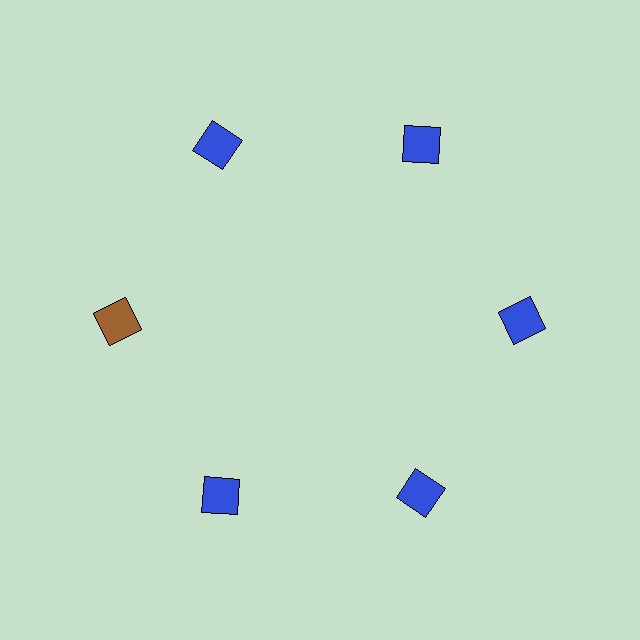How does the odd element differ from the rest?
It has a different color: brown instead of blue.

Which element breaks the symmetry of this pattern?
The brown square at roughly the 9 o'clock position breaks the symmetry. All other shapes are blue squares.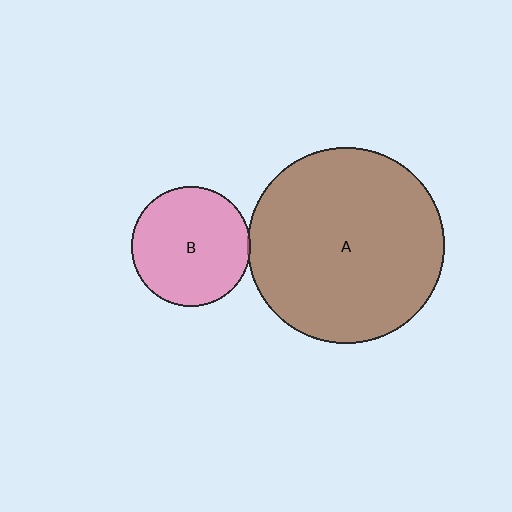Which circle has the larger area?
Circle A (brown).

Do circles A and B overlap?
Yes.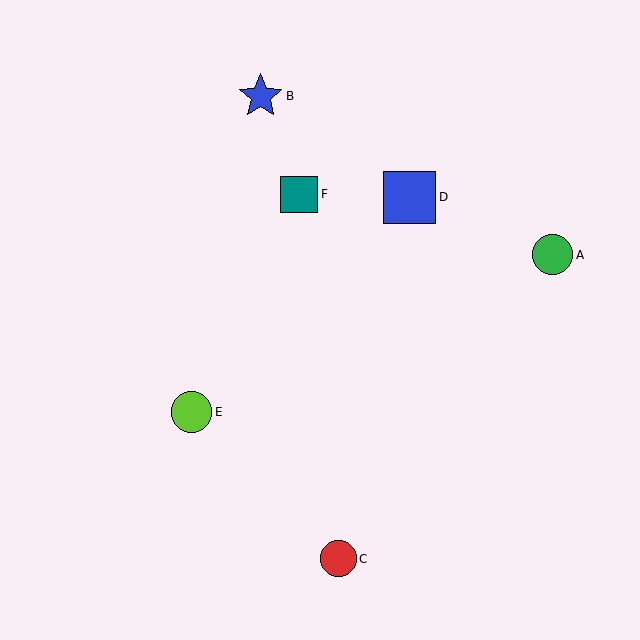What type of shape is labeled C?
Shape C is a red circle.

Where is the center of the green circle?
The center of the green circle is at (552, 255).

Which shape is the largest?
The blue square (labeled D) is the largest.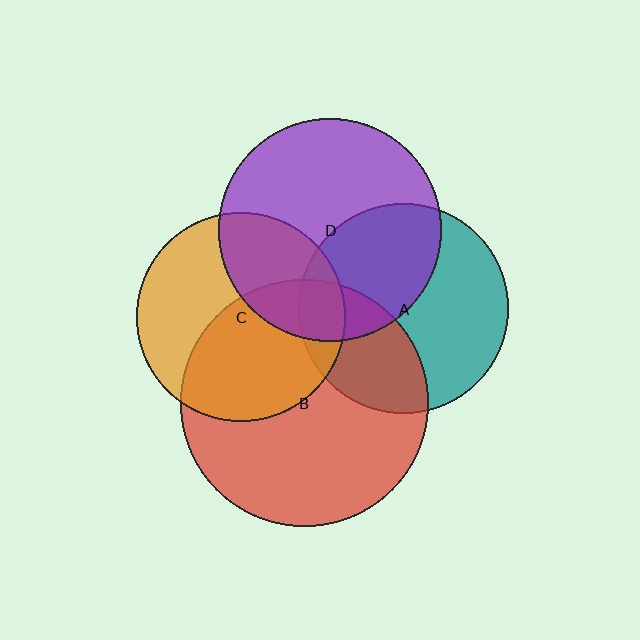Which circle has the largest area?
Circle B (red).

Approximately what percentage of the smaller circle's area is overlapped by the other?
Approximately 40%.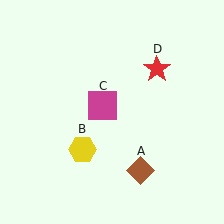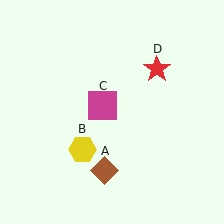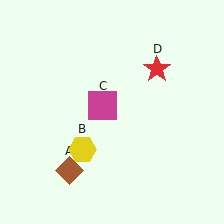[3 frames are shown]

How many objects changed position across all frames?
1 object changed position: brown diamond (object A).